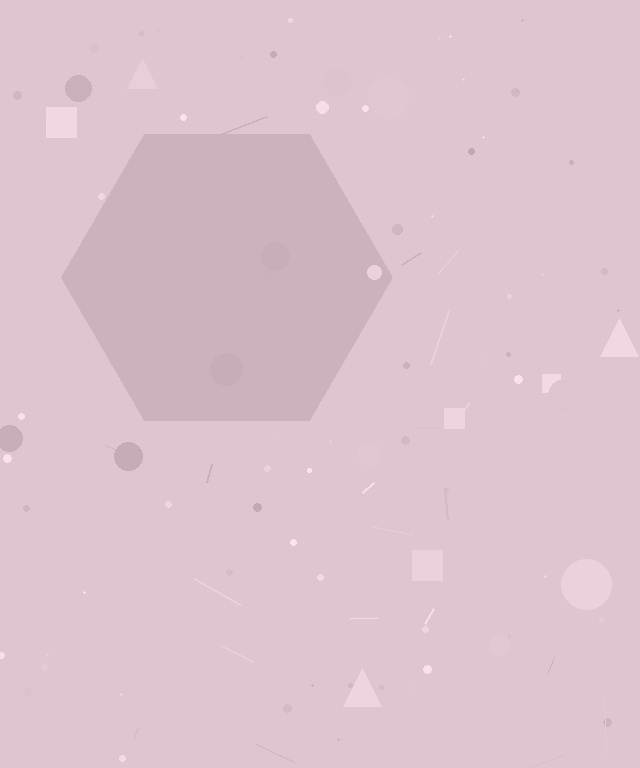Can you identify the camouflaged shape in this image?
The camouflaged shape is a hexagon.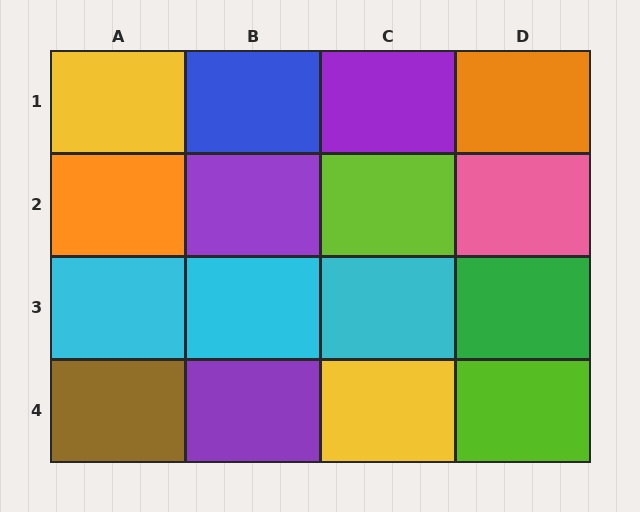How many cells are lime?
2 cells are lime.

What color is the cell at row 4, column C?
Yellow.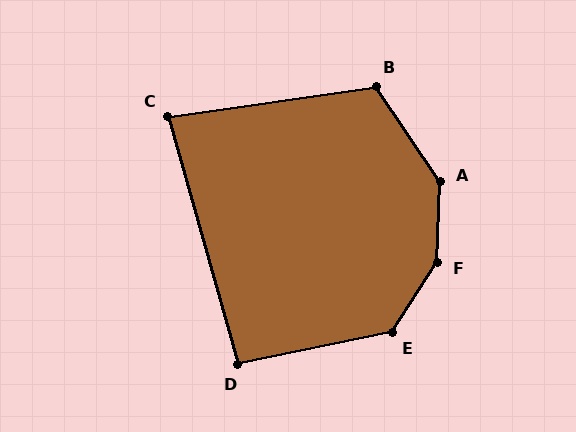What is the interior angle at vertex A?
Approximately 143 degrees (obtuse).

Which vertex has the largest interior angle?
F, at approximately 150 degrees.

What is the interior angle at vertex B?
Approximately 116 degrees (obtuse).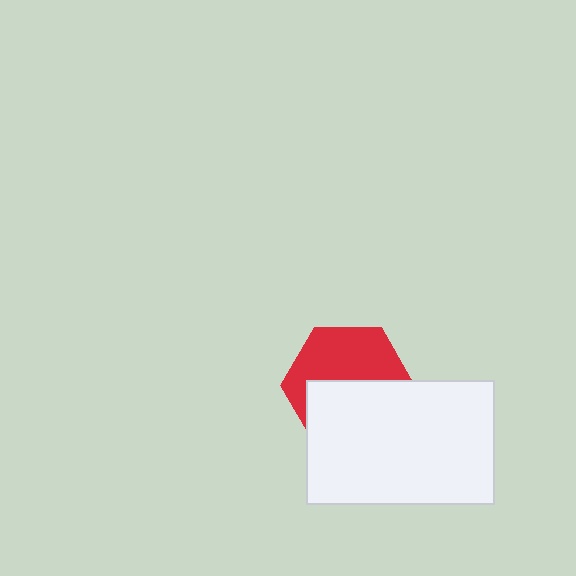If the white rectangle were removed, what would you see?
You would see the complete red hexagon.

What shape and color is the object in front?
The object in front is a white rectangle.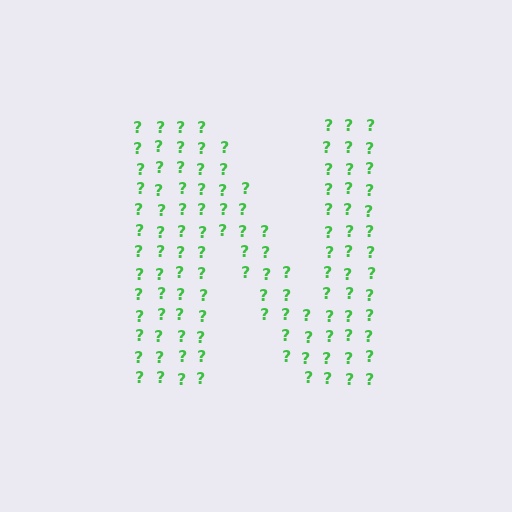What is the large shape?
The large shape is the letter N.